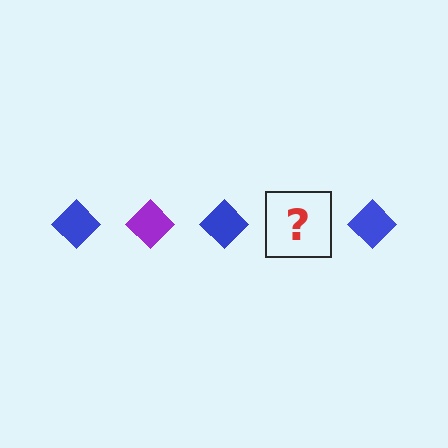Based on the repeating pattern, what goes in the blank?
The blank should be a purple diamond.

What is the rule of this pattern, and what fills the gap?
The rule is that the pattern cycles through blue, purple diamonds. The gap should be filled with a purple diamond.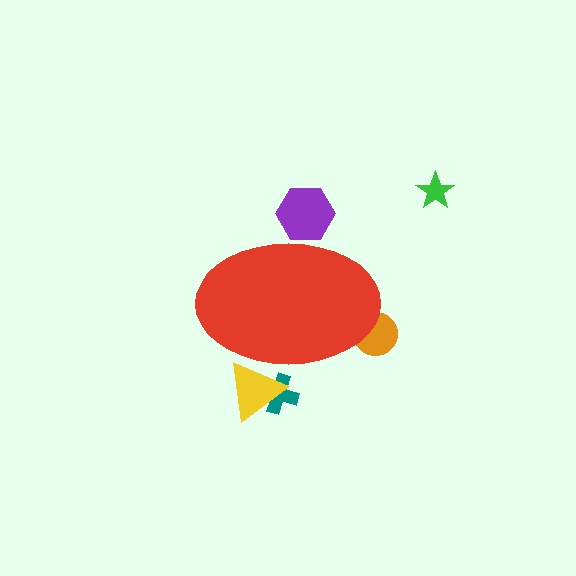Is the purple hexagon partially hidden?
Yes, the purple hexagon is partially hidden behind the red ellipse.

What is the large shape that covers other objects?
A red ellipse.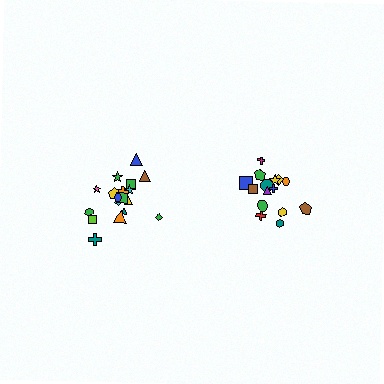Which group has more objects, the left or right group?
The left group.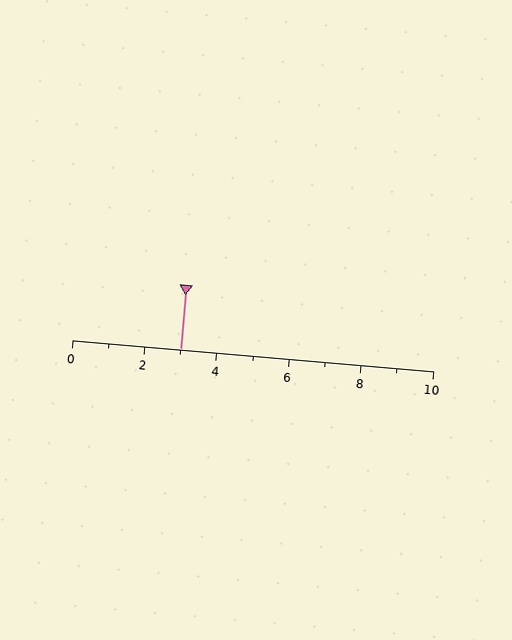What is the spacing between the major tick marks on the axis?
The major ticks are spaced 2 apart.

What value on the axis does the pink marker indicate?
The marker indicates approximately 3.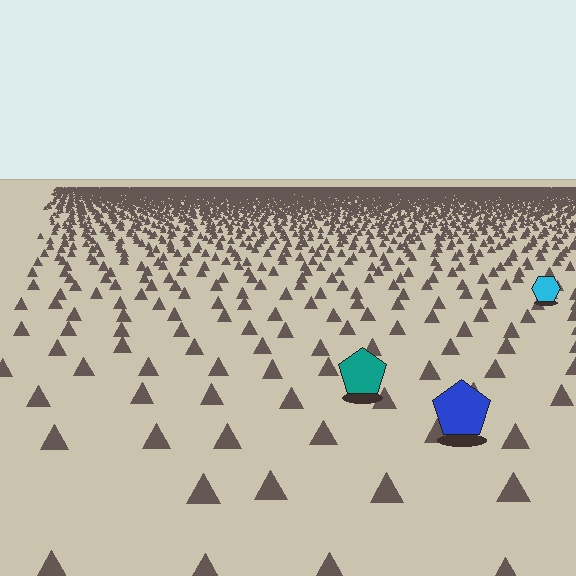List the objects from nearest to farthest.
From nearest to farthest: the blue pentagon, the teal pentagon, the cyan hexagon.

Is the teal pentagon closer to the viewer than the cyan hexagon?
Yes. The teal pentagon is closer — you can tell from the texture gradient: the ground texture is coarser near it.